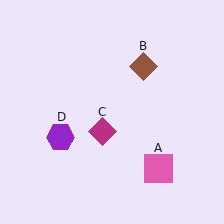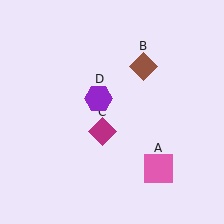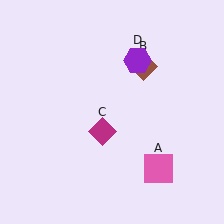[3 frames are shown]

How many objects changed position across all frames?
1 object changed position: purple hexagon (object D).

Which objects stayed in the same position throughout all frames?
Pink square (object A) and brown diamond (object B) and magenta diamond (object C) remained stationary.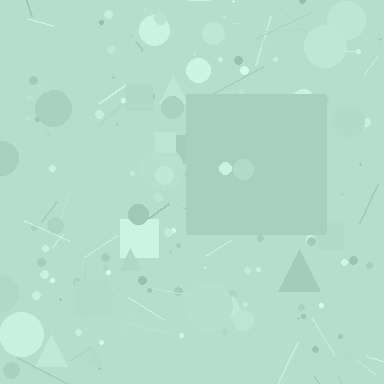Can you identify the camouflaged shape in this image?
The camouflaged shape is a square.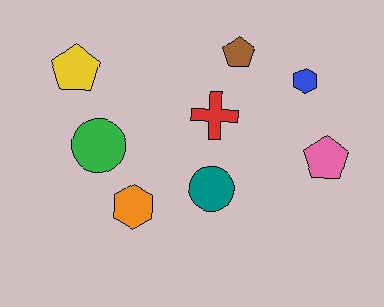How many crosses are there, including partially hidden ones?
There is 1 cross.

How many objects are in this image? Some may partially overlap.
There are 8 objects.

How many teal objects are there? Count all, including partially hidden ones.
There is 1 teal object.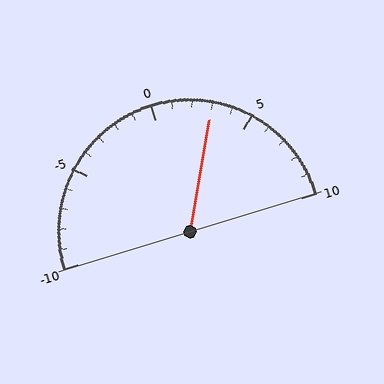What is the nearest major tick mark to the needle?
The nearest major tick mark is 5.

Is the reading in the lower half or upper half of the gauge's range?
The reading is in the upper half of the range (-10 to 10).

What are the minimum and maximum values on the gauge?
The gauge ranges from -10 to 10.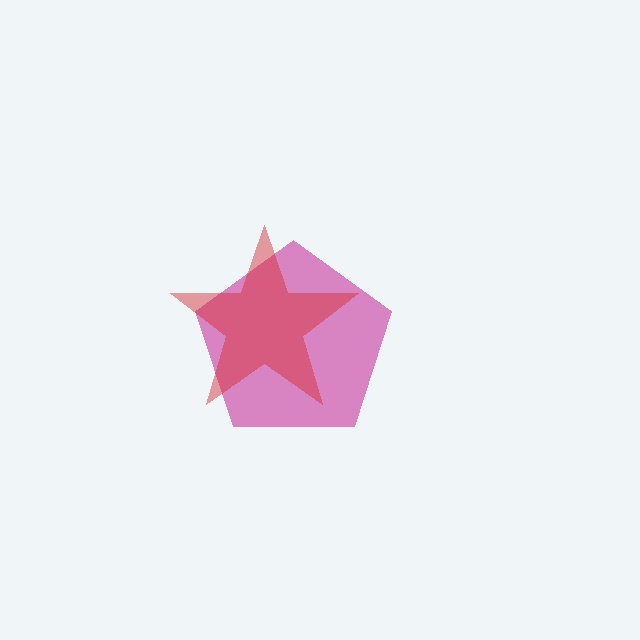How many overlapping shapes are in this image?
There are 2 overlapping shapes in the image.